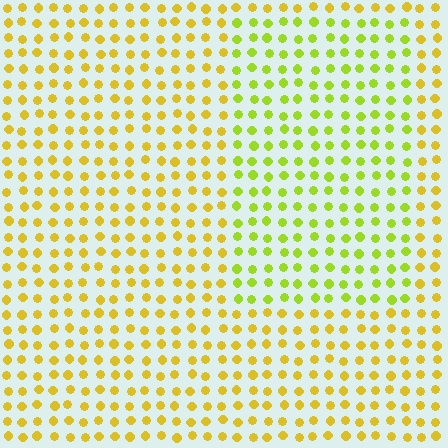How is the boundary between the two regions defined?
The boundary is defined purely by a slight shift in hue (about 31 degrees). Spacing, size, and orientation are identical on both sides.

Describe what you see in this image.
The image is filled with small yellow elements in a uniform arrangement. A rectangle-shaped region is visible where the elements are tinted to a slightly different hue, forming a subtle color boundary.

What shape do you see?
I see a rectangle.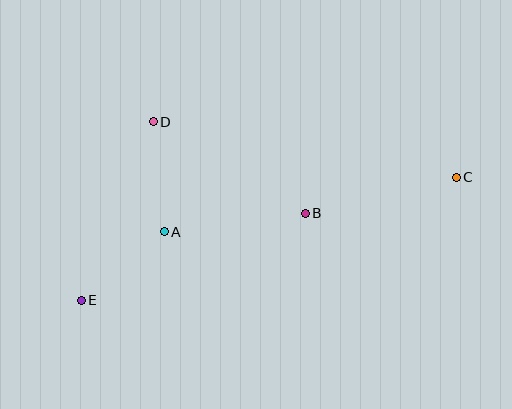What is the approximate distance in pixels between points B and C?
The distance between B and C is approximately 155 pixels.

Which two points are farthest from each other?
Points C and E are farthest from each other.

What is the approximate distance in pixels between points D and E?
The distance between D and E is approximately 192 pixels.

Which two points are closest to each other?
Points A and E are closest to each other.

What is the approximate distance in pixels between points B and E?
The distance between B and E is approximately 240 pixels.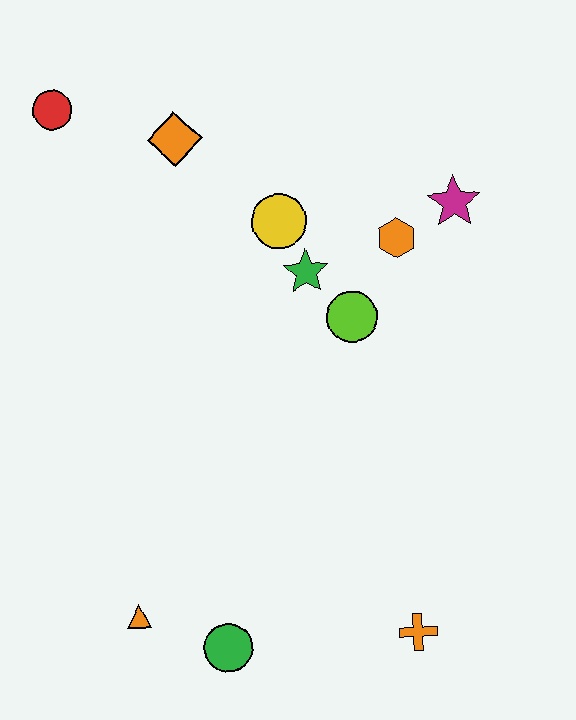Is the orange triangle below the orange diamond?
Yes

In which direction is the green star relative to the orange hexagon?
The green star is to the left of the orange hexagon.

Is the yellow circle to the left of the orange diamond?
No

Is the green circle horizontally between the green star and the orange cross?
No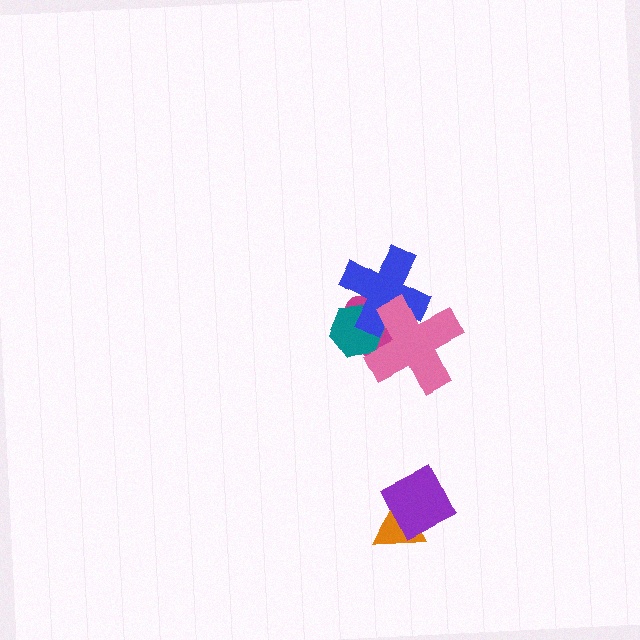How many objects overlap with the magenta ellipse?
3 objects overlap with the magenta ellipse.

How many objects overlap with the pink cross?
3 objects overlap with the pink cross.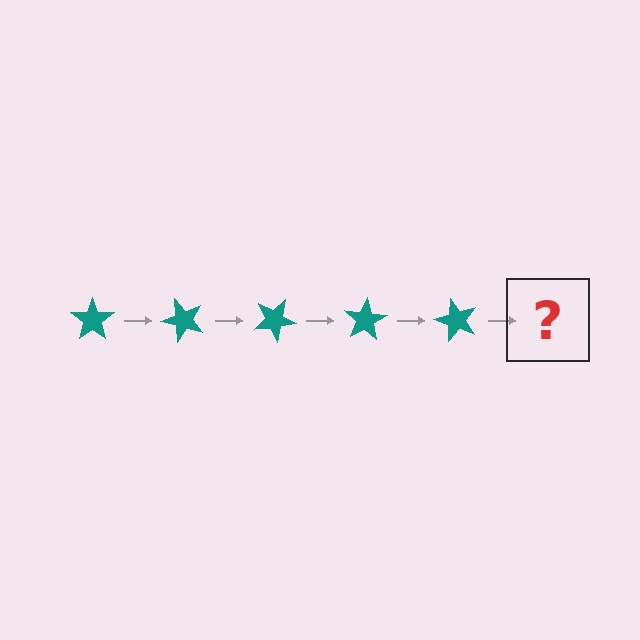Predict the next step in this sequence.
The next step is a teal star rotated 250 degrees.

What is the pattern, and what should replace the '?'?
The pattern is that the star rotates 50 degrees each step. The '?' should be a teal star rotated 250 degrees.